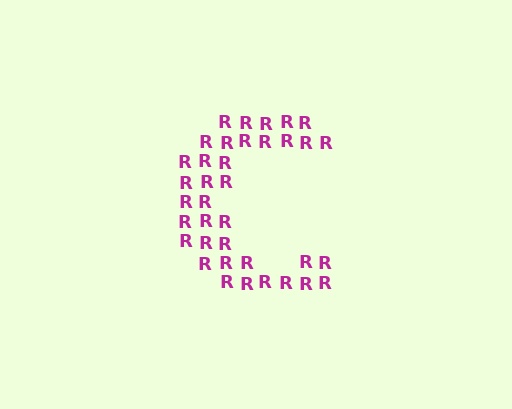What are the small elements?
The small elements are letter R's.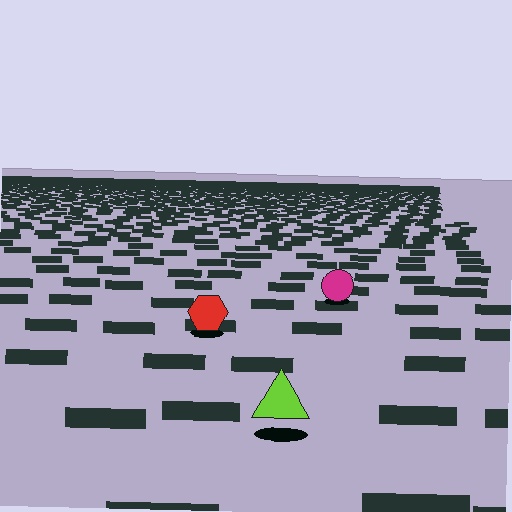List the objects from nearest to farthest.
From nearest to farthest: the lime triangle, the red hexagon, the magenta circle.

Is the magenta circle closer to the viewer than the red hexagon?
No. The red hexagon is closer — you can tell from the texture gradient: the ground texture is coarser near it.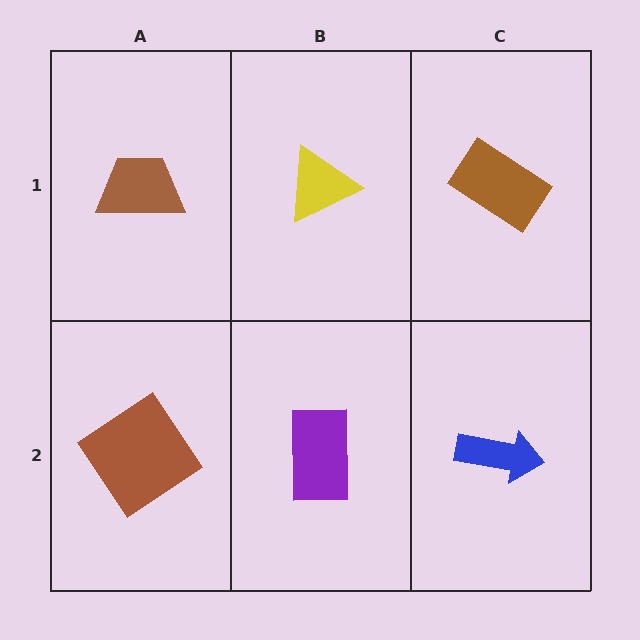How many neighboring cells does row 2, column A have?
2.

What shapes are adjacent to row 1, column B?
A purple rectangle (row 2, column B), a brown trapezoid (row 1, column A), a brown rectangle (row 1, column C).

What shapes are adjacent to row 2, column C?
A brown rectangle (row 1, column C), a purple rectangle (row 2, column B).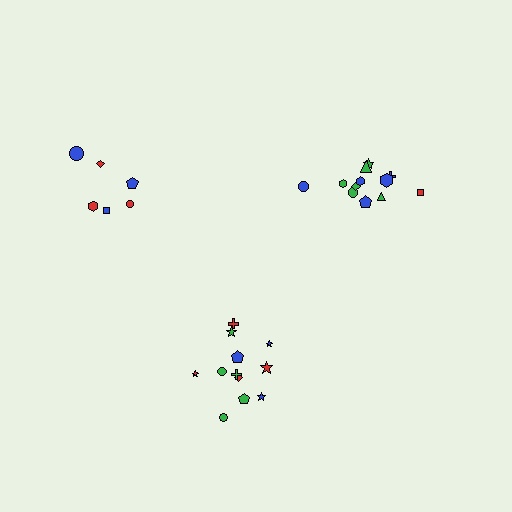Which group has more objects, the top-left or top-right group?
The top-right group.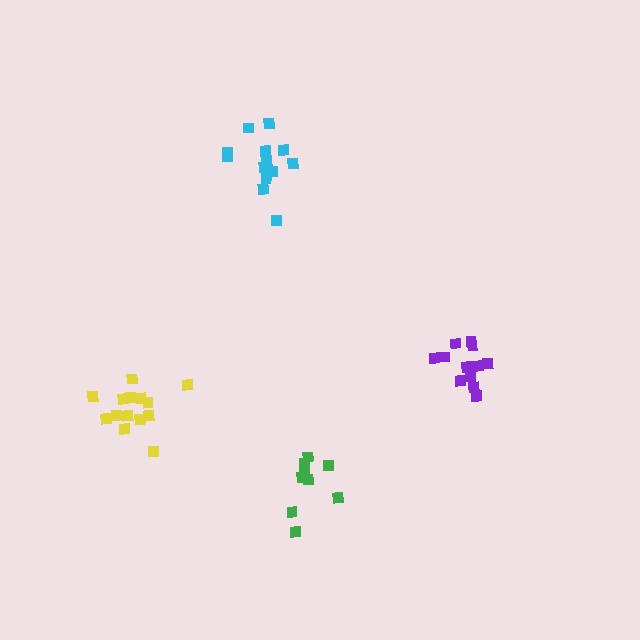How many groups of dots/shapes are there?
There are 4 groups.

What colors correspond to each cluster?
The clusters are colored: cyan, purple, yellow, green.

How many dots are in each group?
Group 1: 14 dots, Group 2: 13 dots, Group 3: 14 dots, Group 4: 9 dots (50 total).